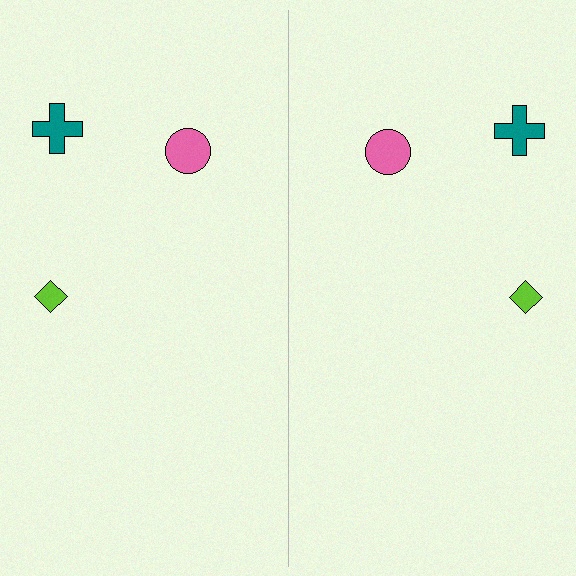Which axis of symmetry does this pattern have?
The pattern has a vertical axis of symmetry running through the center of the image.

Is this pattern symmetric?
Yes, this pattern has bilateral (reflection) symmetry.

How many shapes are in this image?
There are 6 shapes in this image.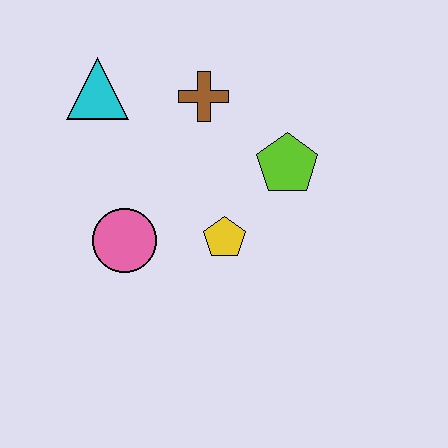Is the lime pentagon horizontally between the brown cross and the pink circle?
No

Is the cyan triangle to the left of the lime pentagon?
Yes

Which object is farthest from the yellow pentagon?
The cyan triangle is farthest from the yellow pentagon.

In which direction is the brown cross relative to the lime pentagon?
The brown cross is to the left of the lime pentagon.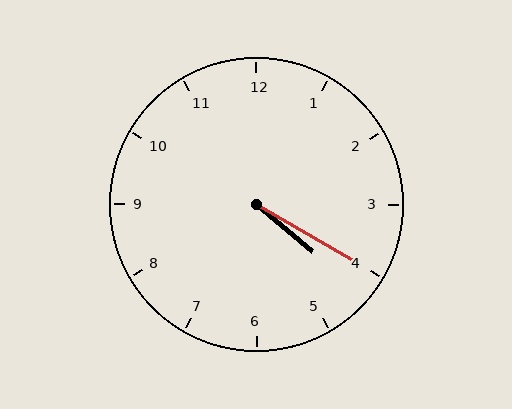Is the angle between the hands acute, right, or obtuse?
It is acute.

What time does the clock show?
4:20.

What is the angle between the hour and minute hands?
Approximately 10 degrees.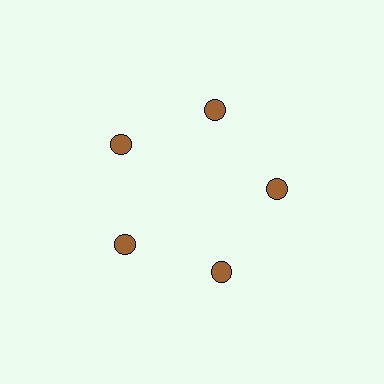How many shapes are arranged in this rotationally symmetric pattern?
There are 5 shapes, arranged in 5 groups of 1.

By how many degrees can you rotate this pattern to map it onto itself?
The pattern maps onto itself every 72 degrees of rotation.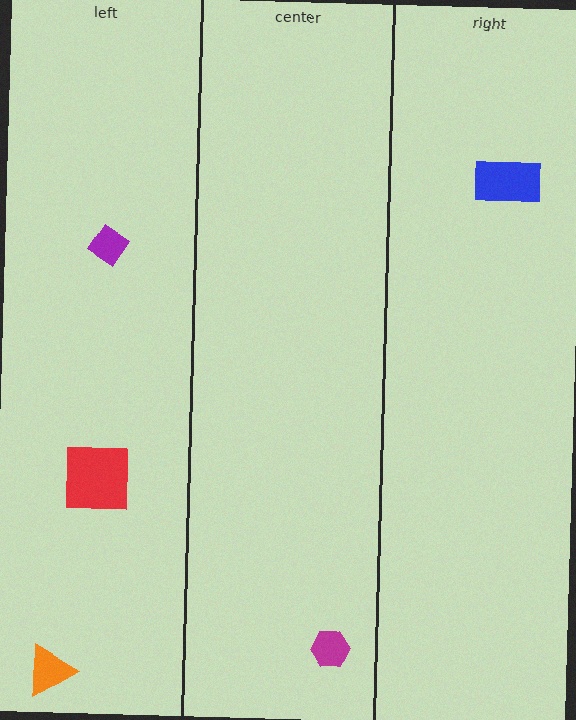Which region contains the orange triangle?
The left region.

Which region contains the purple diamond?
The left region.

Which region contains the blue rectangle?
The right region.